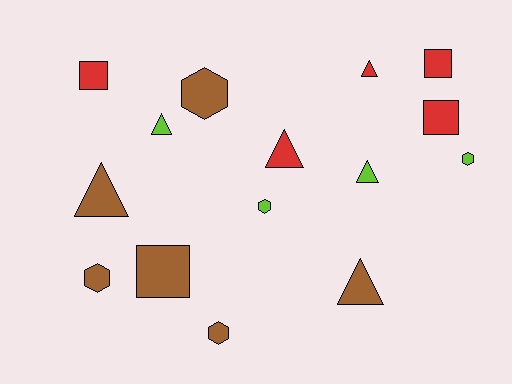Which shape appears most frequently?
Triangle, with 6 objects.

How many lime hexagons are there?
There are 2 lime hexagons.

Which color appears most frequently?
Brown, with 6 objects.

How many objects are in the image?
There are 15 objects.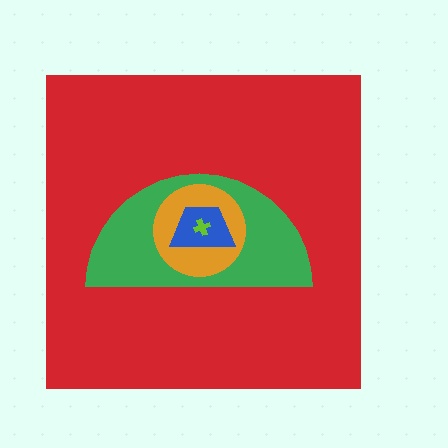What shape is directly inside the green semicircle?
The orange circle.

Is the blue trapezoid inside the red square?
Yes.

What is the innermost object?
The lime cross.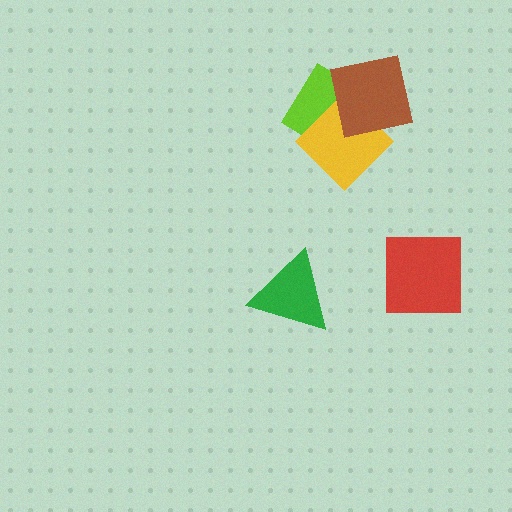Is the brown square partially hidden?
No, no other shape covers it.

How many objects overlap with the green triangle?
0 objects overlap with the green triangle.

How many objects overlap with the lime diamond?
2 objects overlap with the lime diamond.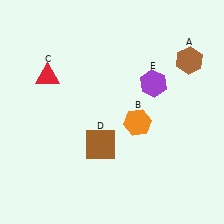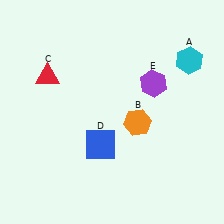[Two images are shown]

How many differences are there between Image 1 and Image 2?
There are 2 differences between the two images.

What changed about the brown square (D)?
In Image 1, D is brown. In Image 2, it changed to blue.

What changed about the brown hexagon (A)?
In Image 1, A is brown. In Image 2, it changed to cyan.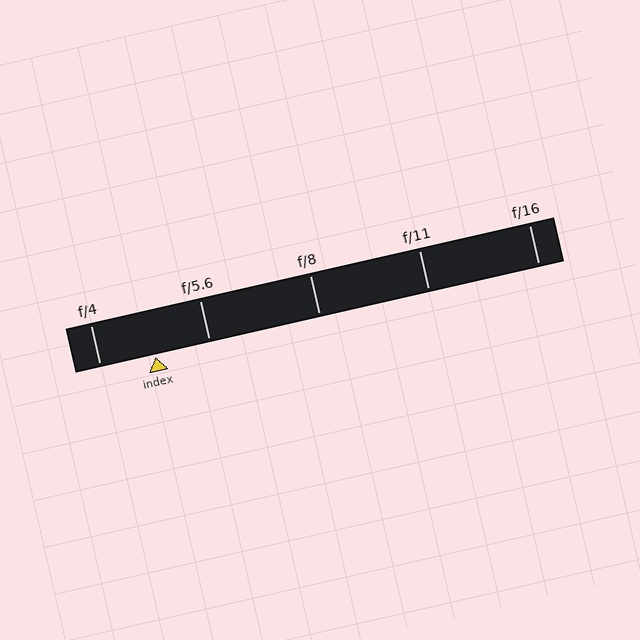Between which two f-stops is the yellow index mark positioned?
The index mark is between f/4 and f/5.6.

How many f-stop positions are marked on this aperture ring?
There are 5 f-stop positions marked.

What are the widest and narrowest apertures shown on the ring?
The widest aperture shown is f/4 and the narrowest is f/16.